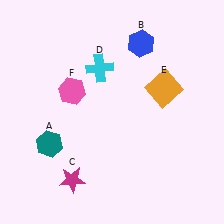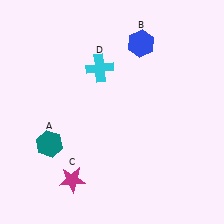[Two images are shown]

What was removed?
The pink hexagon (F), the orange square (E) were removed in Image 2.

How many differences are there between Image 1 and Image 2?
There are 2 differences between the two images.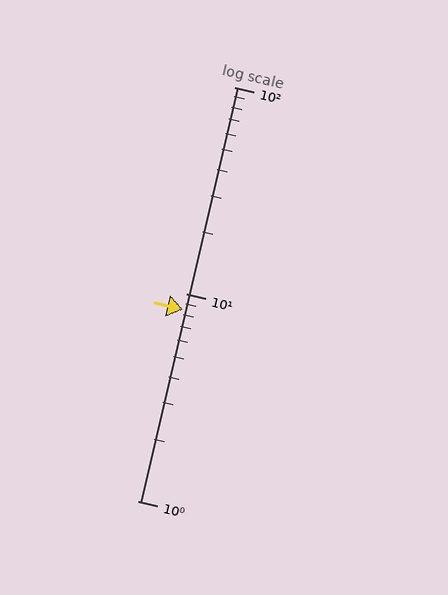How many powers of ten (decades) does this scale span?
The scale spans 2 decades, from 1 to 100.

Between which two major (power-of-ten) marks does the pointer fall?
The pointer is between 1 and 10.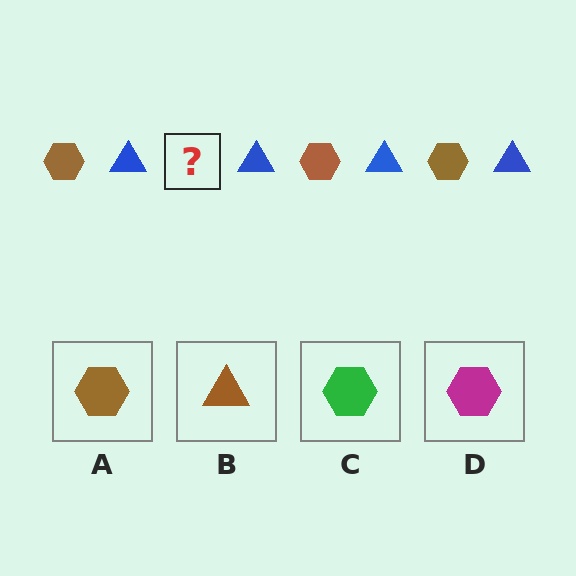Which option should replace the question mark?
Option A.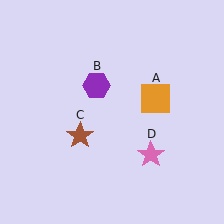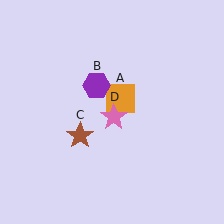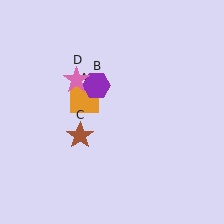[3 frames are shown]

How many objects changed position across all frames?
2 objects changed position: orange square (object A), pink star (object D).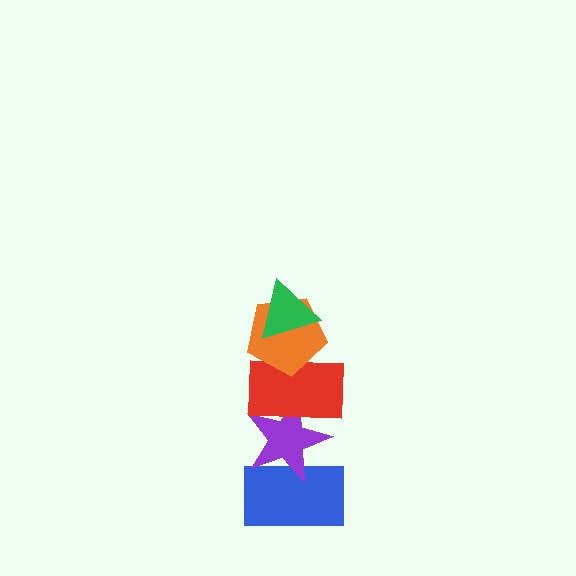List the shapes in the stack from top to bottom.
From top to bottom: the green triangle, the orange pentagon, the red rectangle, the purple star, the blue rectangle.